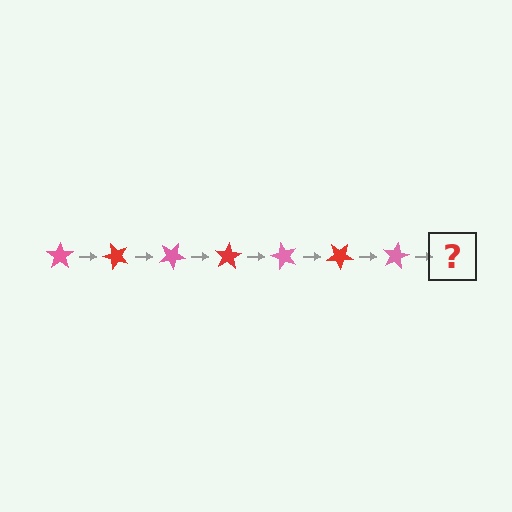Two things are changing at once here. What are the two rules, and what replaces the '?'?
The two rules are that it rotates 50 degrees each step and the color cycles through pink and red. The '?' should be a red star, rotated 350 degrees from the start.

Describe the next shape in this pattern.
It should be a red star, rotated 350 degrees from the start.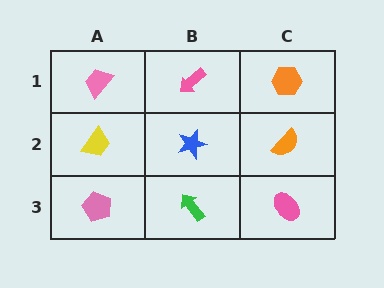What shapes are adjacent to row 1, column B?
A blue star (row 2, column B), a pink trapezoid (row 1, column A), an orange hexagon (row 1, column C).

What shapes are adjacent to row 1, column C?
An orange semicircle (row 2, column C), a pink arrow (row 1, column B).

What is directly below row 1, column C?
An orange semicircle.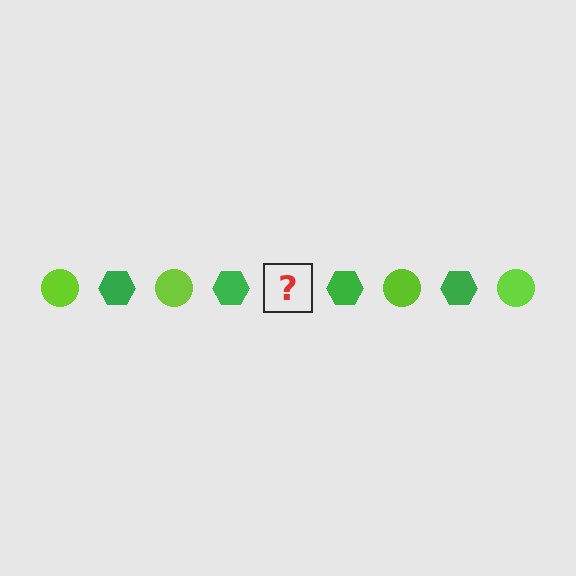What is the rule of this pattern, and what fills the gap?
The rule is that the pattern alternates between lime circle and green hexagon. The gap should be filled with a lime circle.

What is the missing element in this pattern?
The missing element is a lime circle.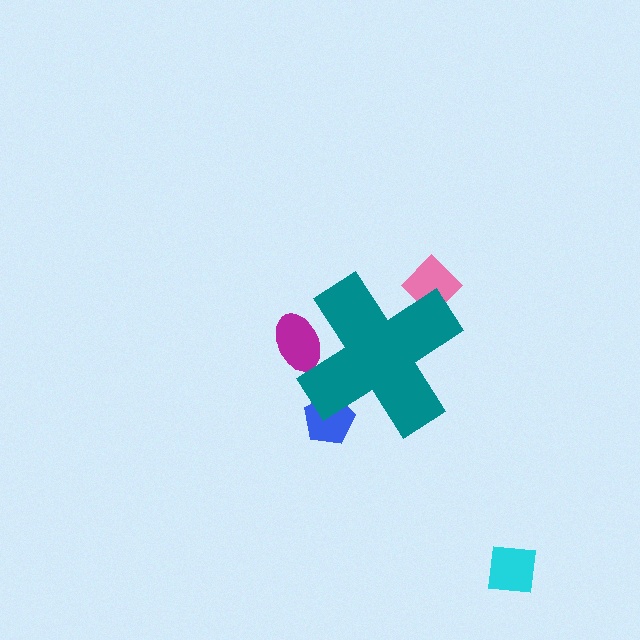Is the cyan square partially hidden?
No, the cyan square is fully visible.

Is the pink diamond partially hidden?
Yes, the pink diamond is partially hidden behind the teal cross.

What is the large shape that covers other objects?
A teal cross.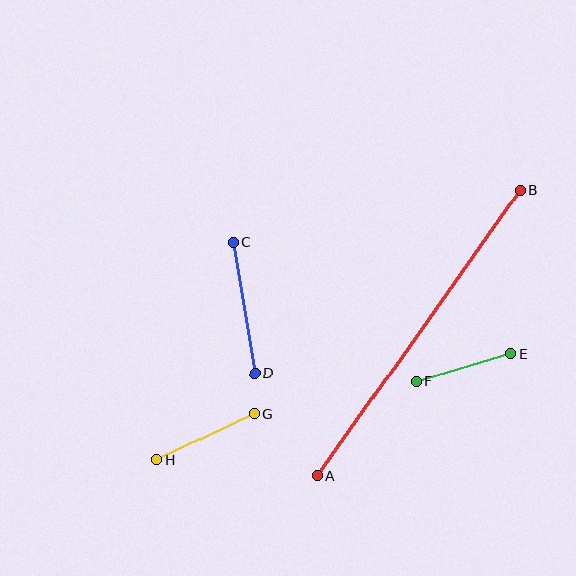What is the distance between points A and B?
The distance is approximately 350 pixels.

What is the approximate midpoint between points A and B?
The midpoint is at approximately (418, 333) pixels.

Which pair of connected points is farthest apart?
Points A and B are farthest apart.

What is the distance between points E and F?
The distance is approximately 97 pixels.